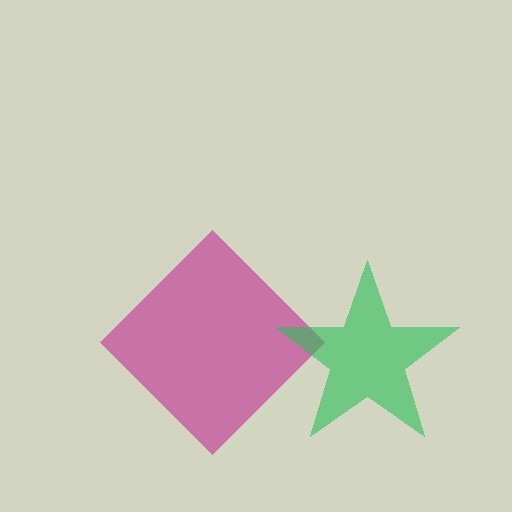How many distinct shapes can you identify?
There are 2 distinct shapes: a magenta diamond, a green star.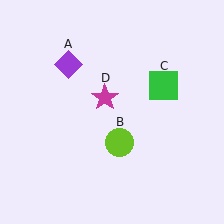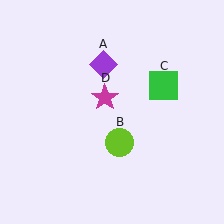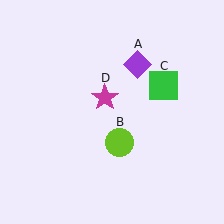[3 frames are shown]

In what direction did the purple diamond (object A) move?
The purple diamond (object A) moved right.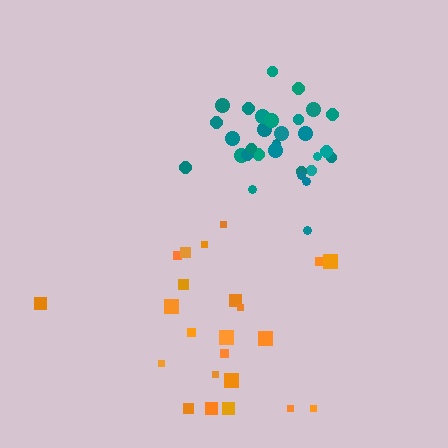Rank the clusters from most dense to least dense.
teal, orange.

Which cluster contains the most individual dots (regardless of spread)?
Teal (30).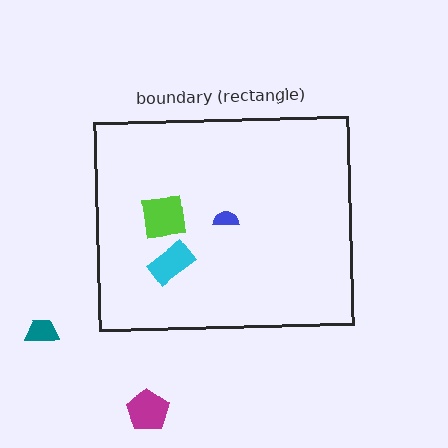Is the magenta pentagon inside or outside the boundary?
Outside.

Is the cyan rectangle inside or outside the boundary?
Inside.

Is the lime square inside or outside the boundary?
Inside.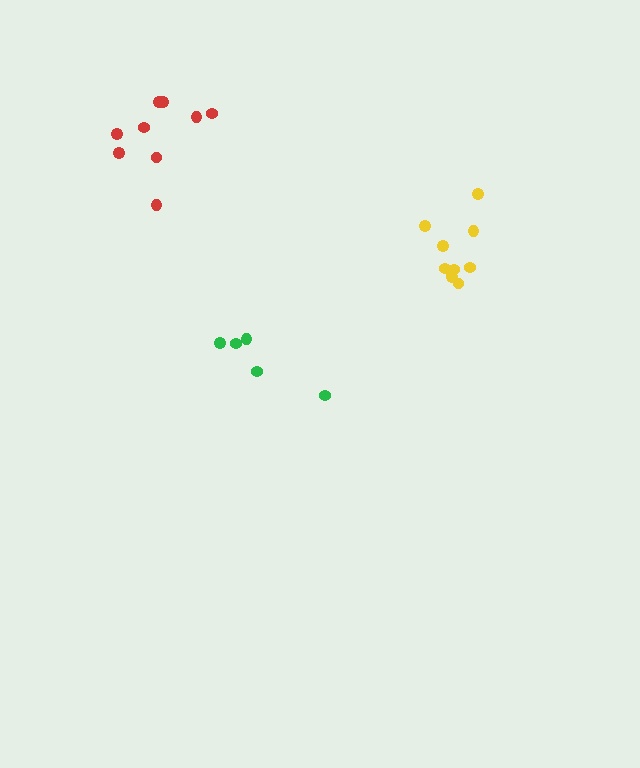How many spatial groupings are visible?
There are 3 spatial groupings.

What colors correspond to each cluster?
The clusters are colored: green, yellow, red.